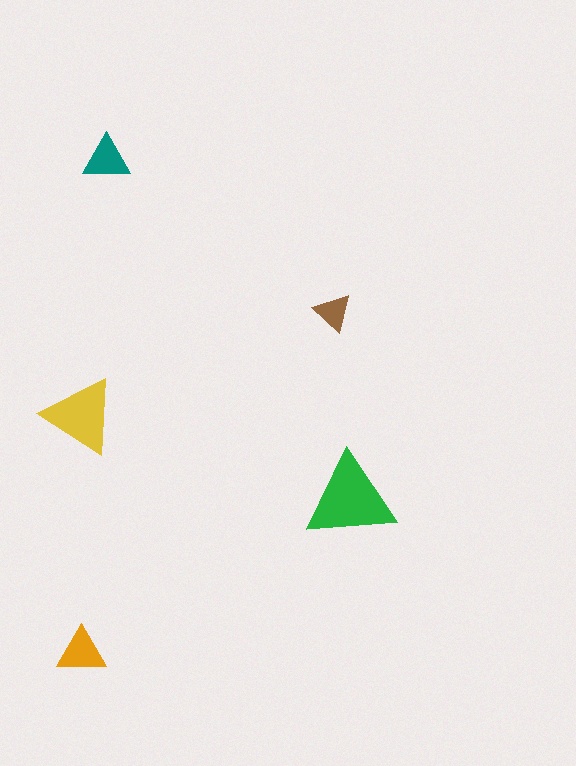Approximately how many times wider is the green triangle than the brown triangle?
About 2.5 times wider.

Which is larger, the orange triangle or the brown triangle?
The orange one.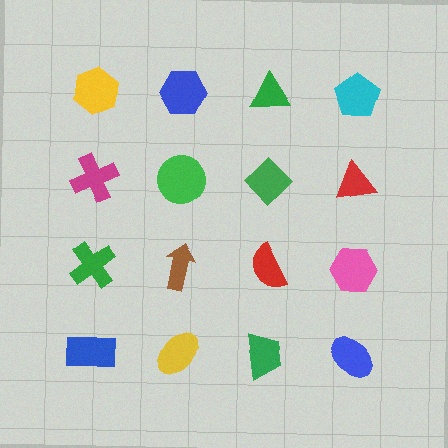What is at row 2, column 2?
A green circle.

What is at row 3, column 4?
A pink hexagon.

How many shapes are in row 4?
4 shapes.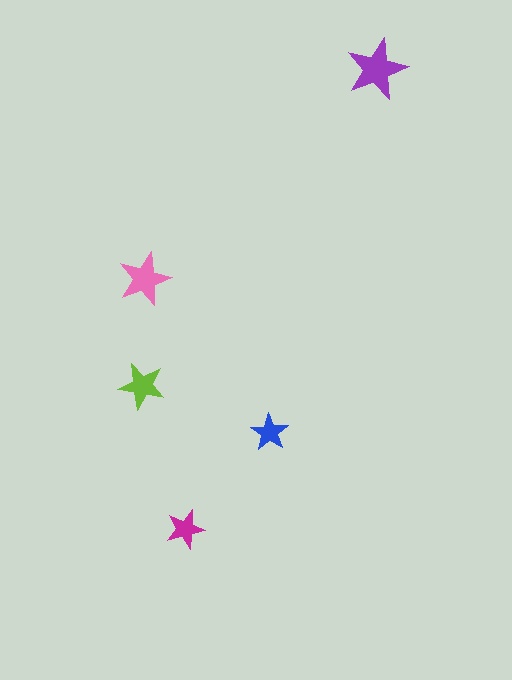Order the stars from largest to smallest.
the purple one, the pink one, the lime one, the magenta one, the blue one.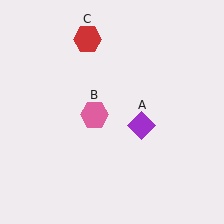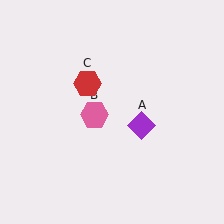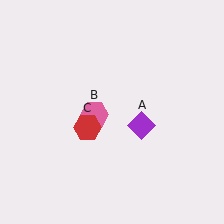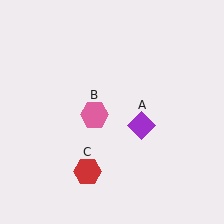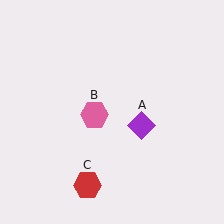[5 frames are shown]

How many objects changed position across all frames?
1 object changed position: red hexagon (object C).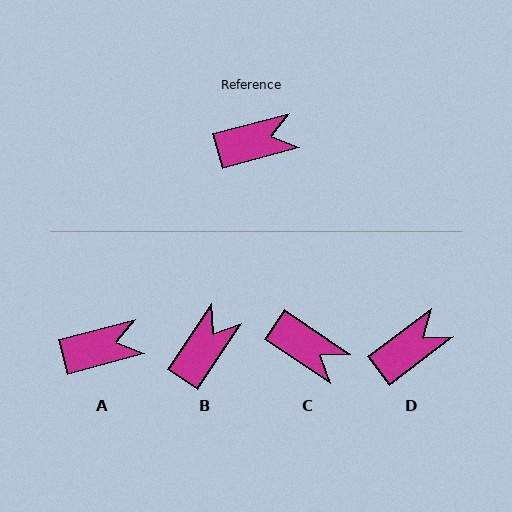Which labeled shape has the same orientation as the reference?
A.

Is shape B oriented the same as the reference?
No, it is off by about 41 degrees.